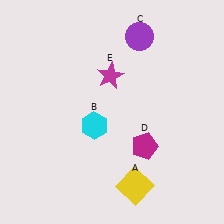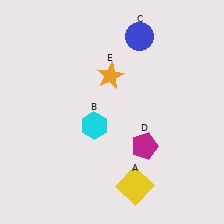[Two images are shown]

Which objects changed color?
C changed from purple to blue. E changed from magenta to orange.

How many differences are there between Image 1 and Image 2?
There are 2 differences between the two images.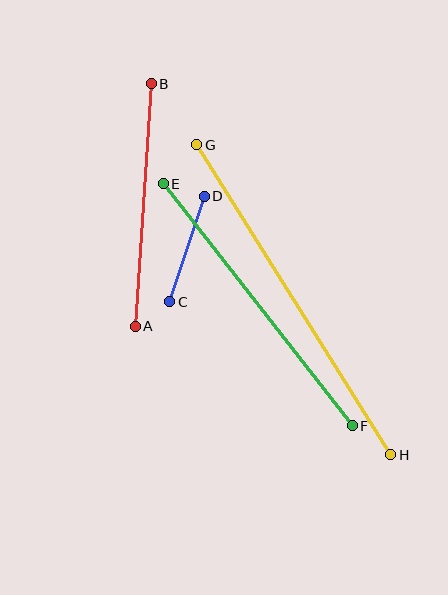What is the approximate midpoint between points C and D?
The midpoint is at approximately (187, 249) pixels.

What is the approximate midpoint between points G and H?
The midpoint is at approximately (294, 300) pixels.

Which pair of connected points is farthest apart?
Points G and H are farthest apart.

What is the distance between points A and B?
The distance is approximately 243 pixels.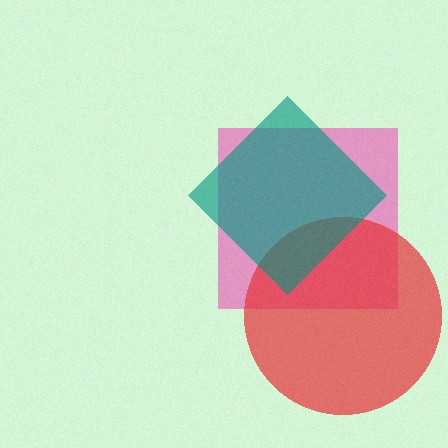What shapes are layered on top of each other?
The layered shapes are: a pink square, a red circle, a teal diamond.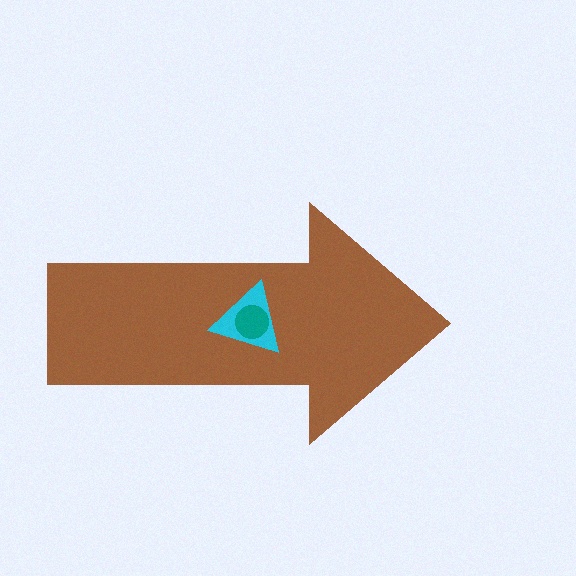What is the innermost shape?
The teal circle.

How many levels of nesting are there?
3.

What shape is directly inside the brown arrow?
The cyan triangle.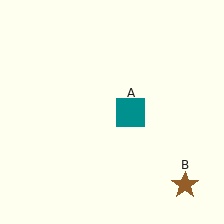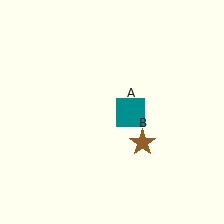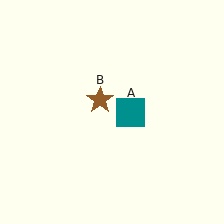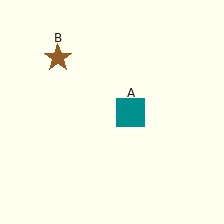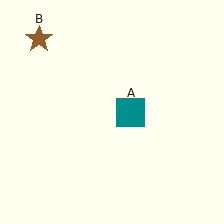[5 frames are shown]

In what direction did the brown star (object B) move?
The brown star (object B) moved up and to the left.